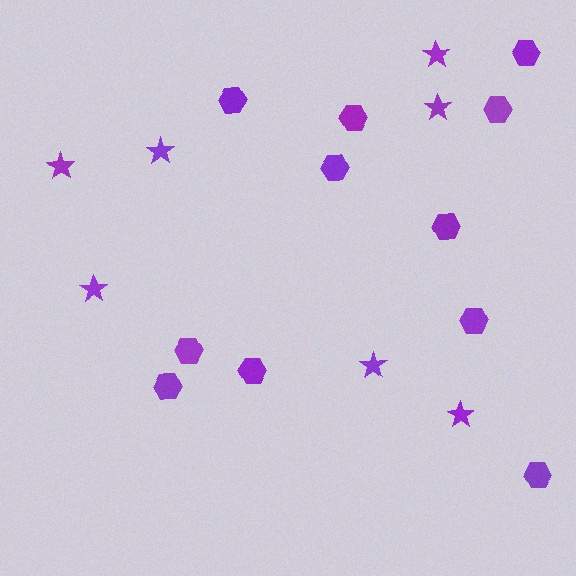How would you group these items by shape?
There are 2 groups: one group of hexagons (11) and one group of stars (7).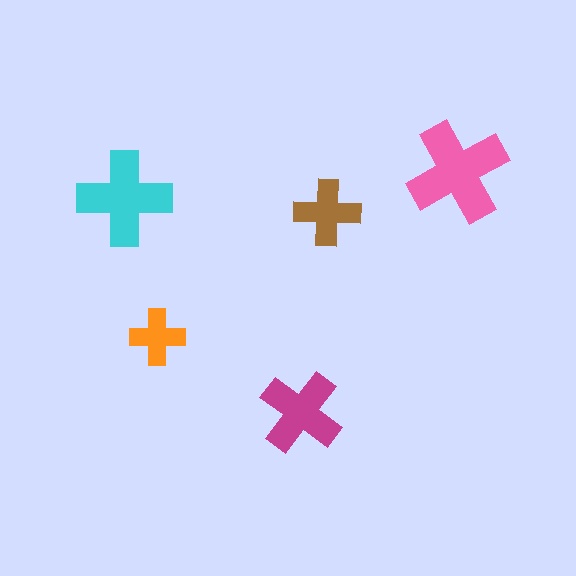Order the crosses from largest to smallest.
the pink one, the cyan one, the magenta one, the brown one, the orange one.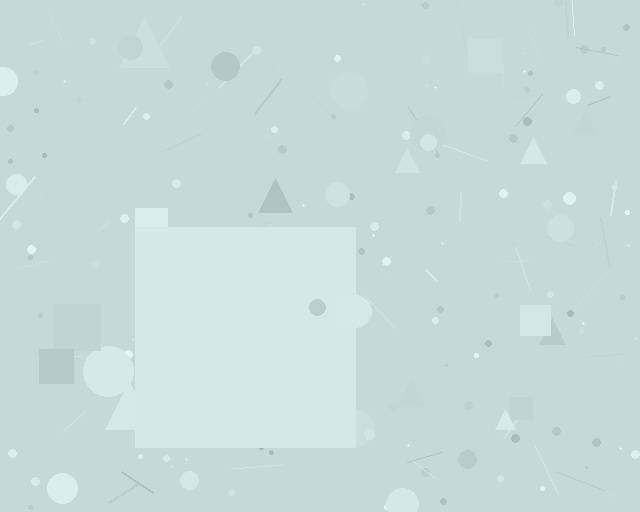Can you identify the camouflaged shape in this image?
The camouflaged shape is a square.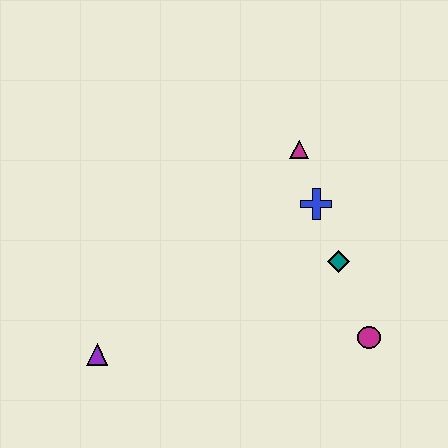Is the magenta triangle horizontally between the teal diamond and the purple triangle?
Yes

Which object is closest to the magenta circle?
The teal diamond is closest to the magenta circle.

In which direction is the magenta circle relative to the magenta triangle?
The magenta circle is below the magenta triangle.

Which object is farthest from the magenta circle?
The purple triangle is farthest from the magenta circle.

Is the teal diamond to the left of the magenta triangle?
No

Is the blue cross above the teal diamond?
Yes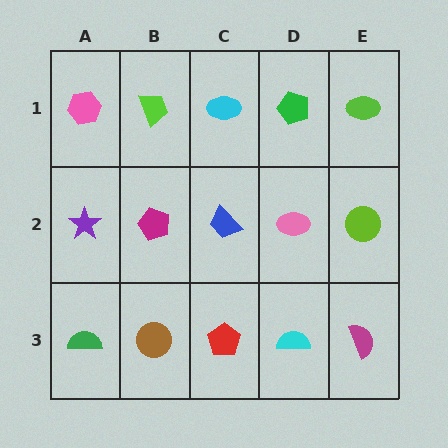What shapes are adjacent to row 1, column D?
A pink ellipse (row 2, column D), a cyan ellipse (row 1, column C), a lime ellipse (row 1, column E).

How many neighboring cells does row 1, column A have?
2.